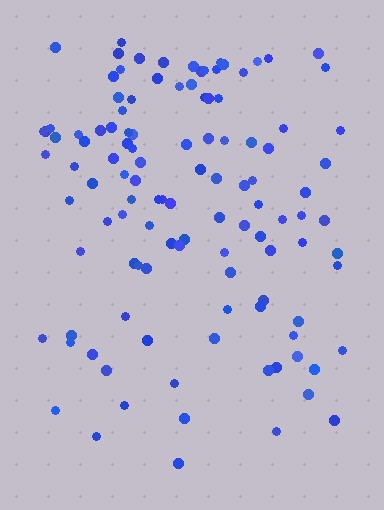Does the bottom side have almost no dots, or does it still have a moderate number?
Still a moderate number, just noticeably fewer than the top.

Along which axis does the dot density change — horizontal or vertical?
Vertical.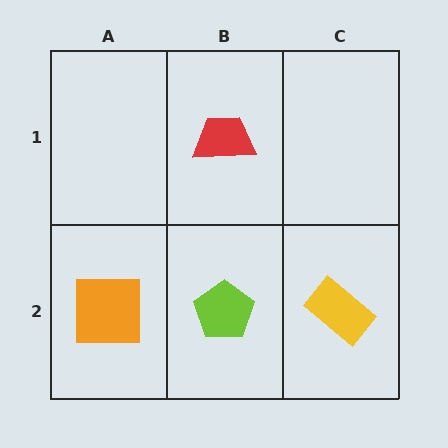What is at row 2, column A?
An orange square.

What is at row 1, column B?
A red trapezoid.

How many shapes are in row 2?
3 shapes.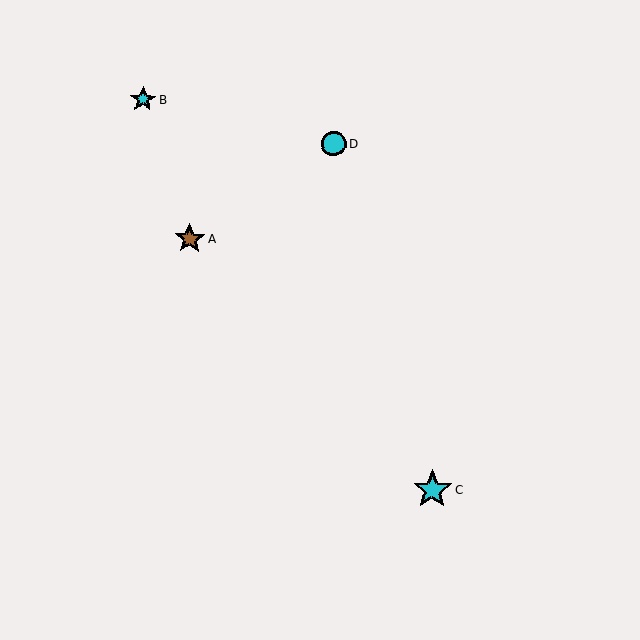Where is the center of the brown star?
The center of the brown star is at (190, 239).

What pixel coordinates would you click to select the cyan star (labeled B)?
Click at (143, 99) to select the cyan star B.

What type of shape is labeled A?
Shape A is a brown star.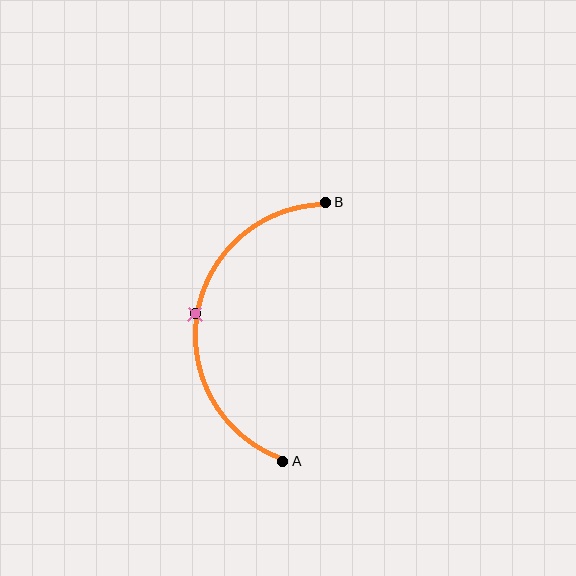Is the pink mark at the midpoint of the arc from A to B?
Yes. The pink mark lies on the arc at equal arc-length from both A and B — it is the arc midpoint.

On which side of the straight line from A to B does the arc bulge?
The arc bulges to the left of the straight line connecting A and B.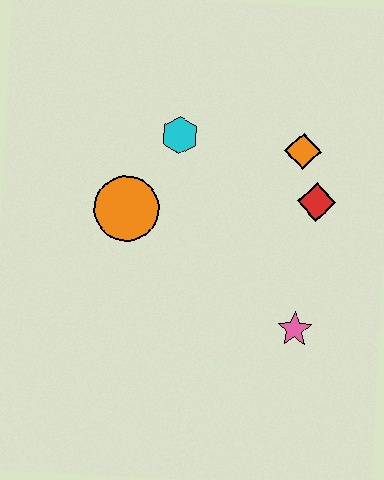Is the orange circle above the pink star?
Yes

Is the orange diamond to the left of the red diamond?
Yes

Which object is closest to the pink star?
The red diamond is closest to the pink star.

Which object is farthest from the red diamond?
The orange circle is farthest from the red diamond.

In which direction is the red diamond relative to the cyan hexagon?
The red diamond is to the right of the cyan hexagon.